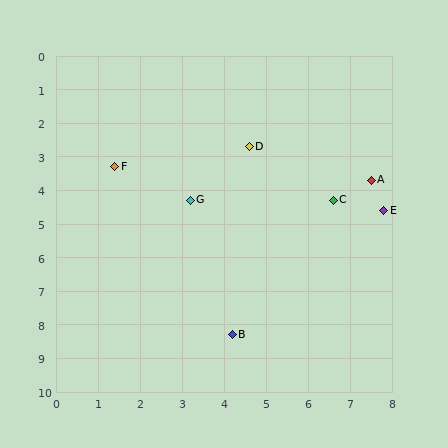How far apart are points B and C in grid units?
Points B and C are about 4.7 grid units apart.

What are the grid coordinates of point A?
Point A is at approximately (7.5, 3.7).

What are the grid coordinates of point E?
Point E is at approximately (7.8, 4.6).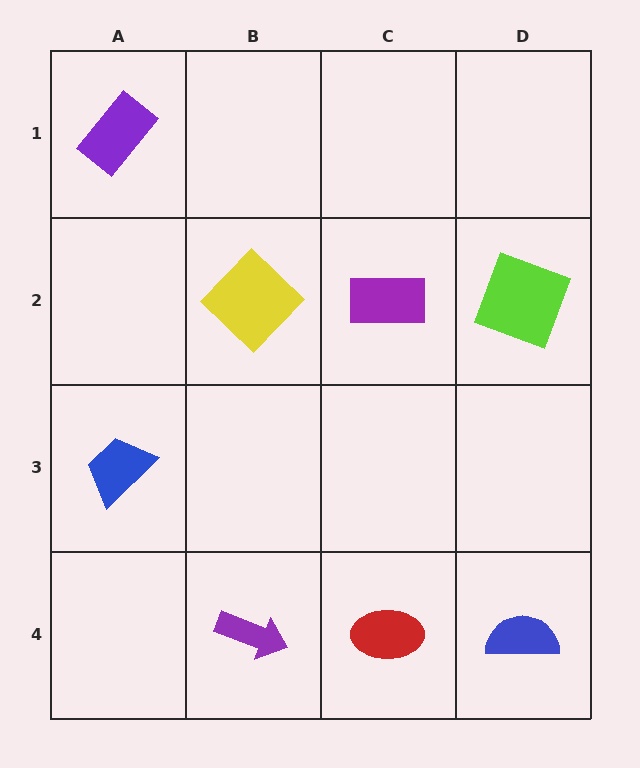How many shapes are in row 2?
3 shapes.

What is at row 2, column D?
A lime square.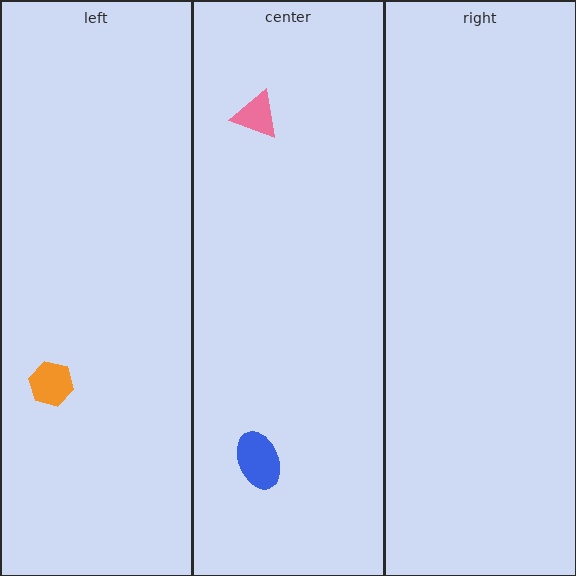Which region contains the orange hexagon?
The left region.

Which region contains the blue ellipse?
The center region.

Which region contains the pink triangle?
The center region.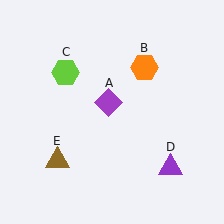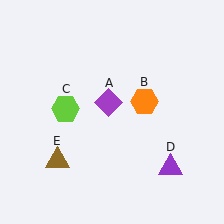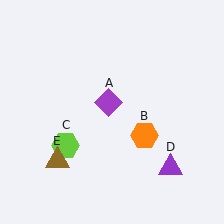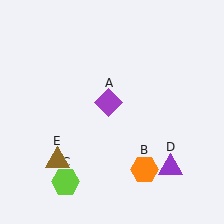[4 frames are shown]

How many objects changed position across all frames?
2 objects changed position: orange hexagon (object B), lime hexagon (object C).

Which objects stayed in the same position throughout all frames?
Purple diamond (object A) and purple triangle (object D) and brown triangle (object E) remained stationary.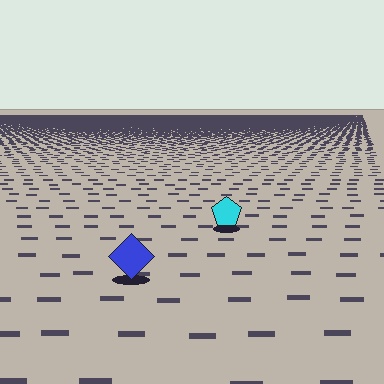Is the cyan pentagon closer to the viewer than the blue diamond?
No. The blue diamond is closer — you can tell from the texture gradient: the ground texture is coarser near it.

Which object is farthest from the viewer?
The cyan pentagon is farthest from the viewer. It appears smaller and the ground texture around it is denser.